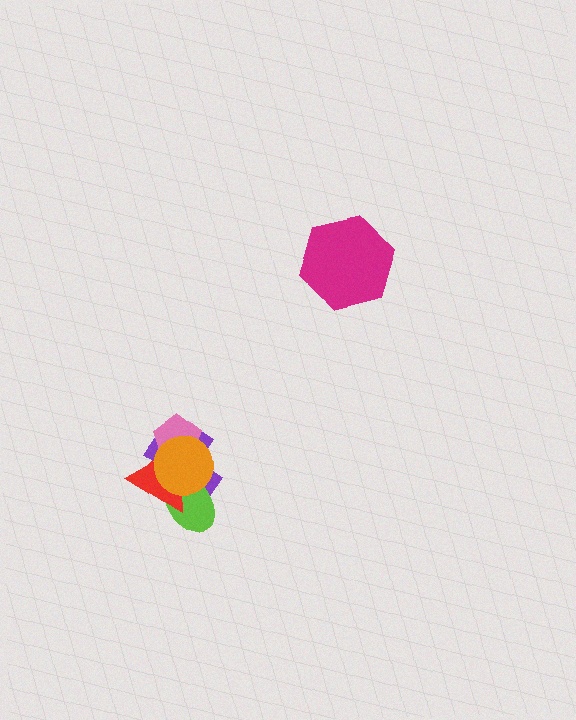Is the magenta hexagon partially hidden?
No, no other shape covers it.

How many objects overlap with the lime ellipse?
3 objects overlap with the lime ellipse.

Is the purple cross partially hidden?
Yes, it is partially covered by another shape.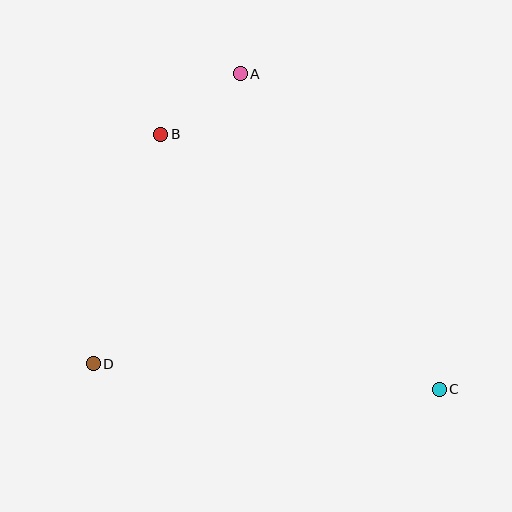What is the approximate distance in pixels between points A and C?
The distance between A and C is approximately 373 pixels.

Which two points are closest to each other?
Points A and B are closest to each other.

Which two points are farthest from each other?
Points B and C are farthest from each other.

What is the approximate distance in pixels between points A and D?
The distance between A and D is approximately 325 pixels.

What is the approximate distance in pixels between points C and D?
The distance between C and D is approximately 347 pixels.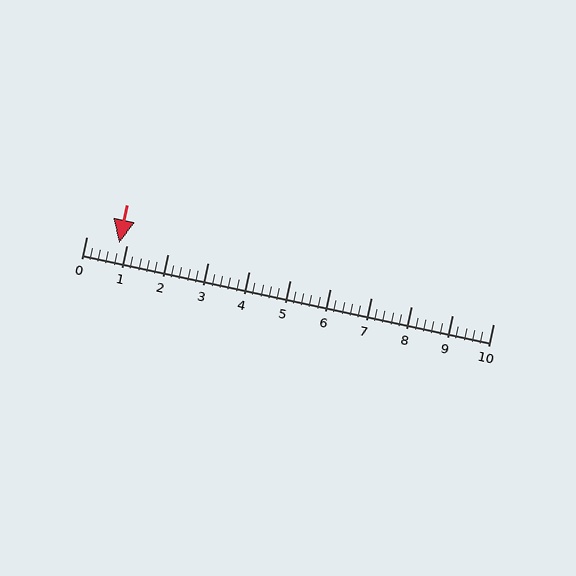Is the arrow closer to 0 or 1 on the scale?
The arrow is closer to 1.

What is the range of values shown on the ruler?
The ruler shows values from 0 to 10.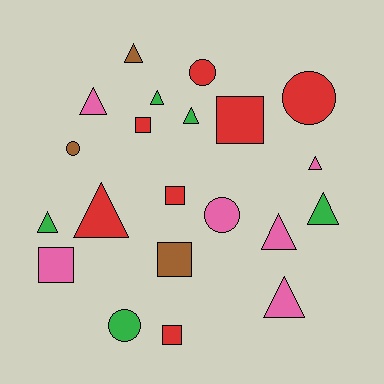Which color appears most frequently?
Red, with 7 objects.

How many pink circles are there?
There is 1 pink circle.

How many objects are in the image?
There are 21 objects.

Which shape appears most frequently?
Triangle, with 10 objects.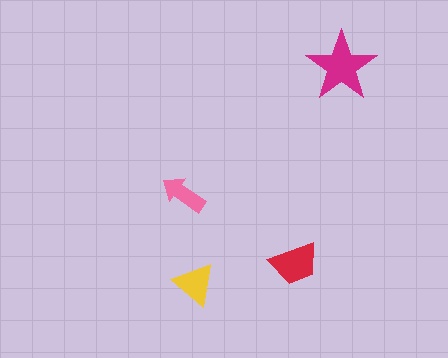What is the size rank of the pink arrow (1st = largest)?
4th.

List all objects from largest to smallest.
The magenta star, the red trapezoid, the yellow triangle, the pink arrow.